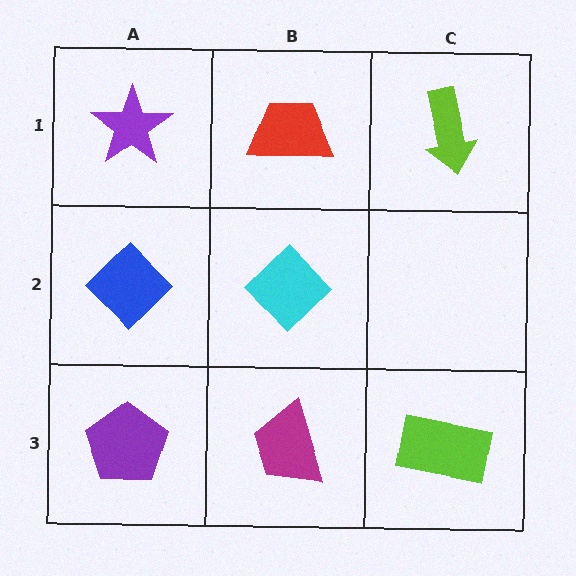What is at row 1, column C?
A lime arrow.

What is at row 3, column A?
A purple pentagon.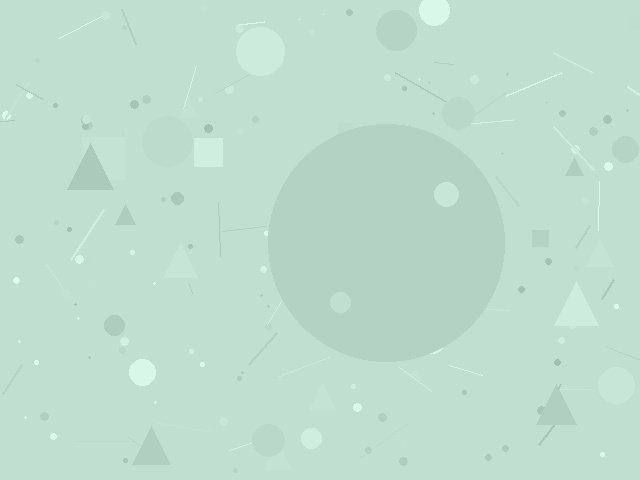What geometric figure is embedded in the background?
A circle is embedded in the background.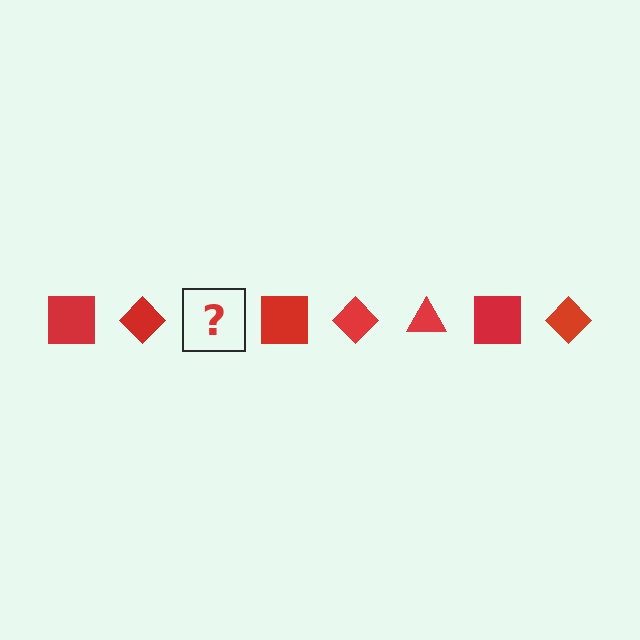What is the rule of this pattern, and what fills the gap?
The rule is that the pattern cycles through square, diamond, triangle shapes in red. The gap should be filled with a red triangle.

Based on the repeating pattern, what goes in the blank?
The blank should be a red triangle.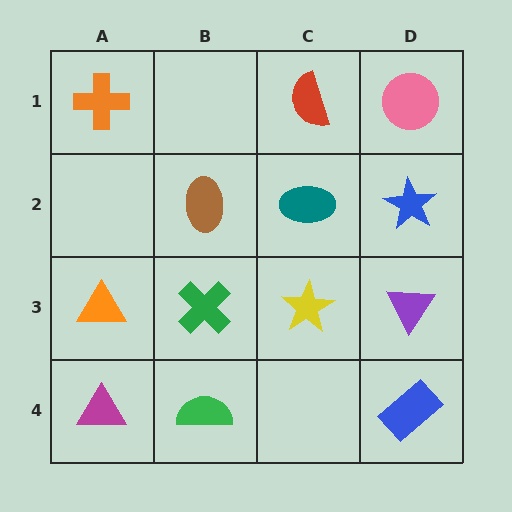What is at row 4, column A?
A magenta triangle.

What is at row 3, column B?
A green cross.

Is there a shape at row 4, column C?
No, that cell is empty.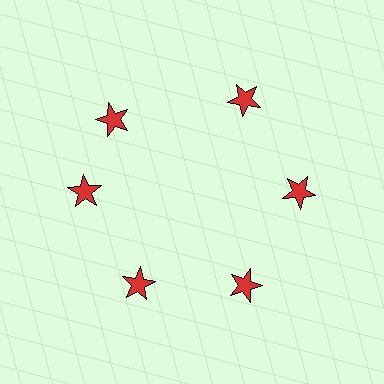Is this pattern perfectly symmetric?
No. The 6 red stars are arranged in a ring, but one element near the 11 o'clock position is rotated out of alignment along the ring, breaking the 6-fold rotational symmetry.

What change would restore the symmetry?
The symmetry would be restored by rotating it back into even spacing with its neighbors so that all 6 stars sit at equal angles and equal distance from the center.